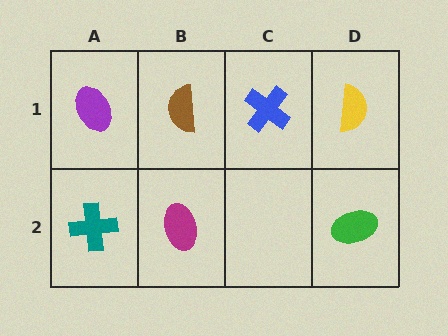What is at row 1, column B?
A brown semicircle.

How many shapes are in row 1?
4 shapes.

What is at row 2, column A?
A teal cross.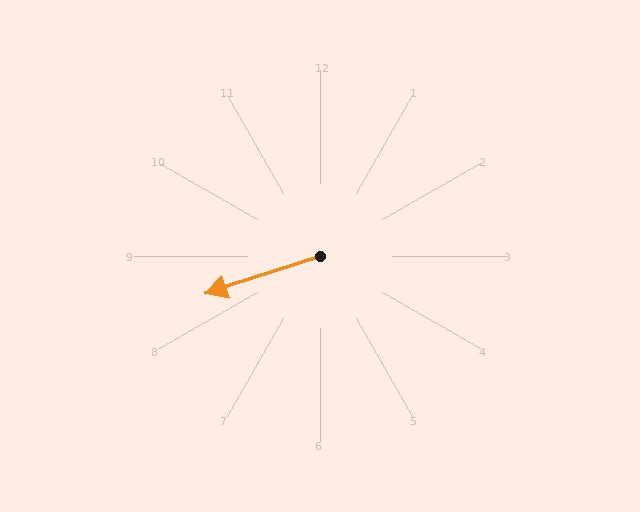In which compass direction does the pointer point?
West.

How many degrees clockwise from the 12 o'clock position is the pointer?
Approximately 252 degrees.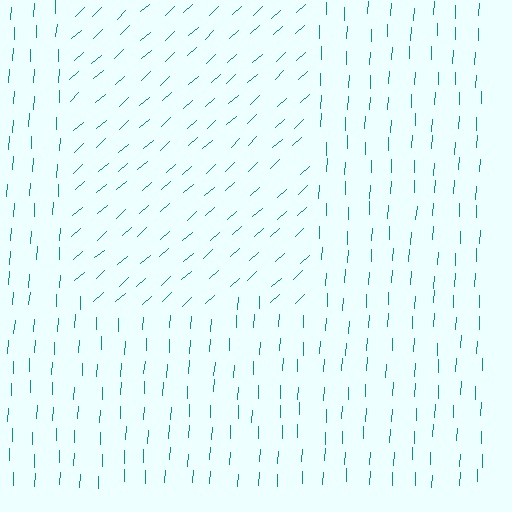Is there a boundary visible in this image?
Yes, there is a texture boundary formed by a change in line orientation.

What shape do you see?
I see a rectangle.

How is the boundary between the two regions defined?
The boundary is defined purely by a change in line orientation (approximately 45 degrees difference). All lines are the same color and thickness.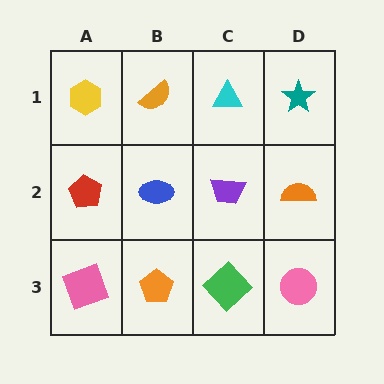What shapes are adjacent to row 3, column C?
A purple trapezoid (row 2, column C), an orange pentagon (row 3, column B), a pink circle (row 3, column D).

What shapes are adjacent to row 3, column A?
A red pentagon (row 2, column A), an orange pentagon (row 3, column B).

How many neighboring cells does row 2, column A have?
3.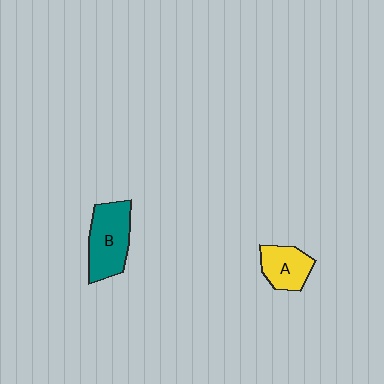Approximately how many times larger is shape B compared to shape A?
Approximately 1.5 times.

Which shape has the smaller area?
Shape A (yellow).